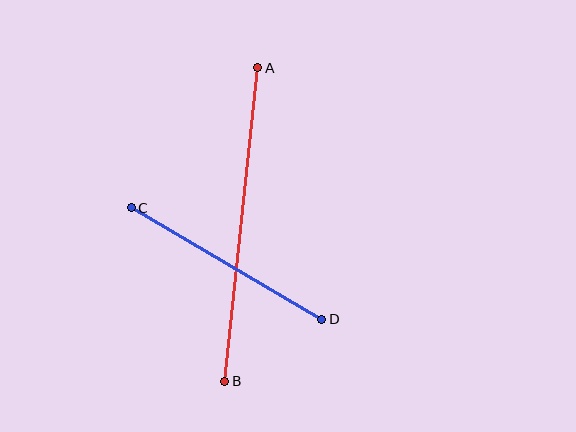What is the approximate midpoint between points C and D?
The midpoint is at approximately (226, 263) pixels.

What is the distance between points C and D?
The distance is approximately 221 pixels.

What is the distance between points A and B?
The distance is approximately 315 pixels.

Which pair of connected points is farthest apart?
Points A and B are farthest apart.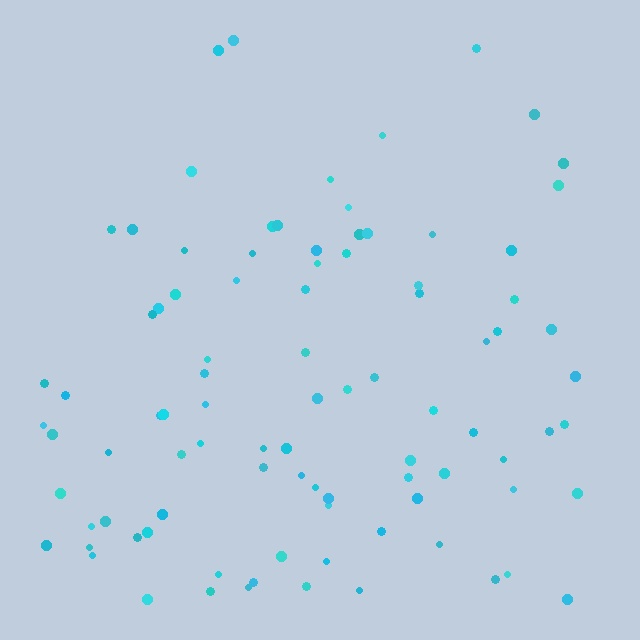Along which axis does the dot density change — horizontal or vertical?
Vertical.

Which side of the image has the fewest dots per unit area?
The top.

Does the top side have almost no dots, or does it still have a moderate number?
Still a moderate number, just noticeably fewer than the bottom.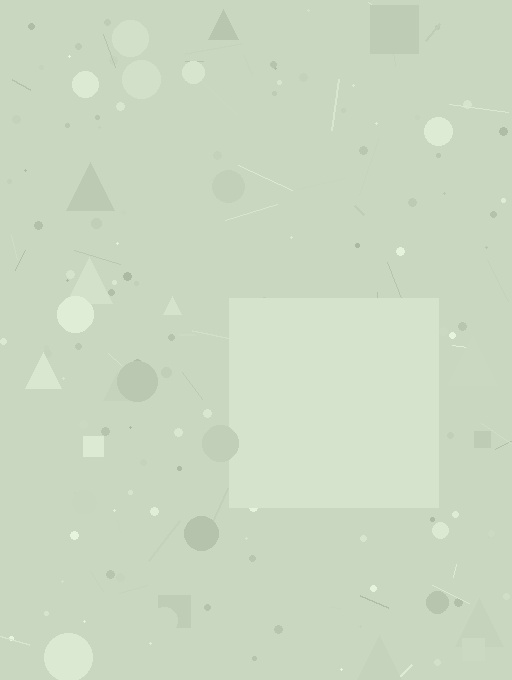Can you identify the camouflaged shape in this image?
The camouflaged shape is a square.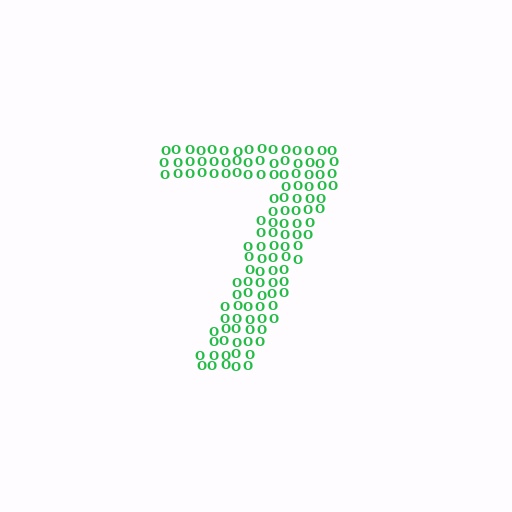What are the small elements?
The small elements are letter O's.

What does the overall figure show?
The overall figure shows the digit 7.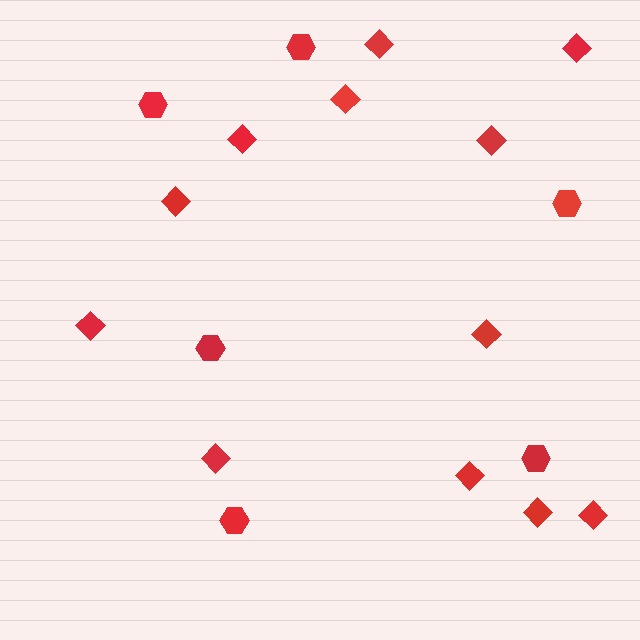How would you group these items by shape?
There are 2 groups: one group of hexagons (6) and one group of diamonds (12).